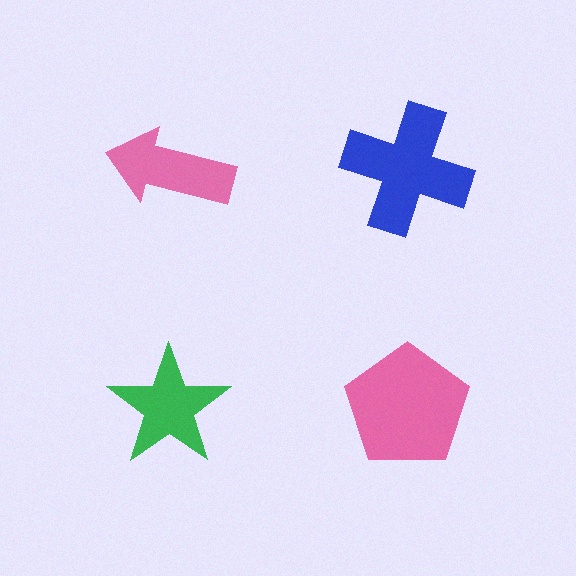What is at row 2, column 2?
A pink pentagon.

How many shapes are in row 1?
2 shapes.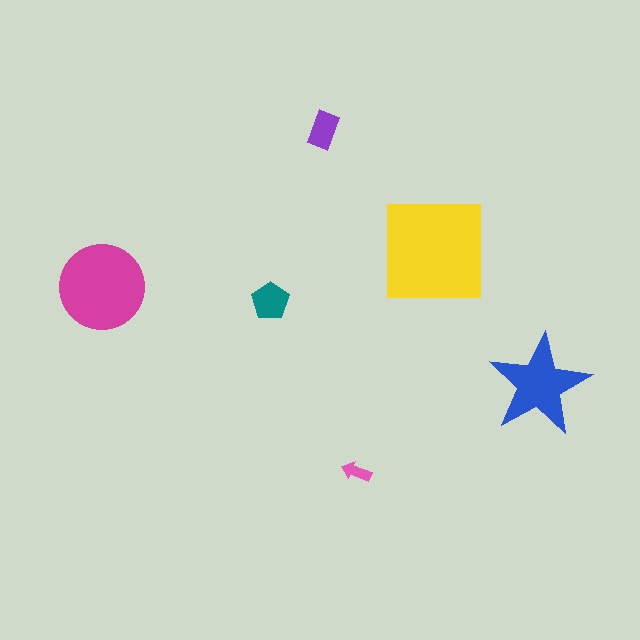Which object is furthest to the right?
The blue star is rightmost.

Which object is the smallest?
The pink arrow.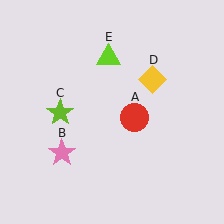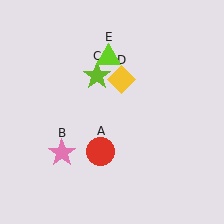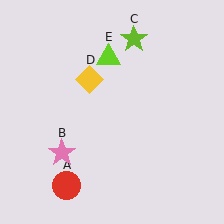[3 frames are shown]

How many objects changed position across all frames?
3 objects changed position: red circle (object A), lime star (object C), yellow diamond (object D).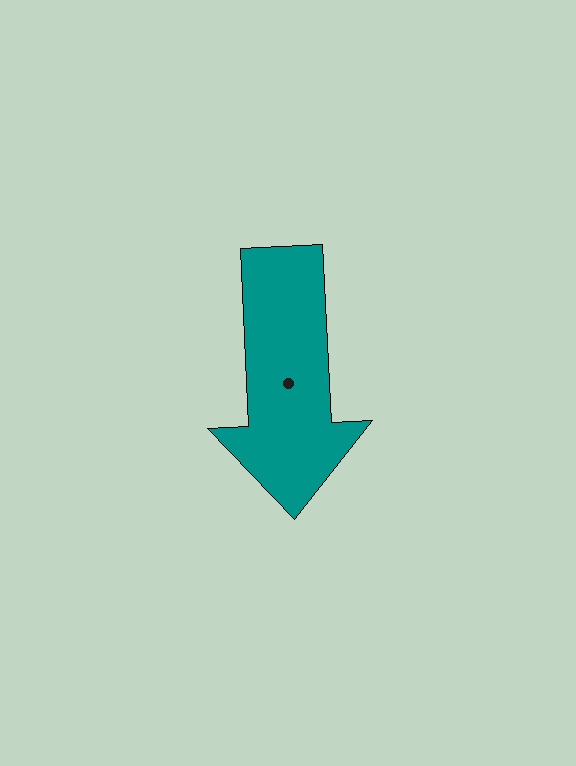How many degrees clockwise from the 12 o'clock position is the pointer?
Approximately 177 degrees.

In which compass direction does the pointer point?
South.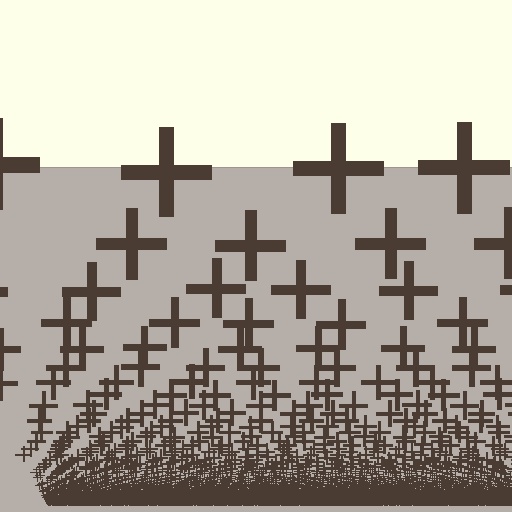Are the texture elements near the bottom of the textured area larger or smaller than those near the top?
Smaller. The gradient is inverted — elements near the bottom are smaller and denser.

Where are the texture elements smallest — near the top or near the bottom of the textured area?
Near the bottom.